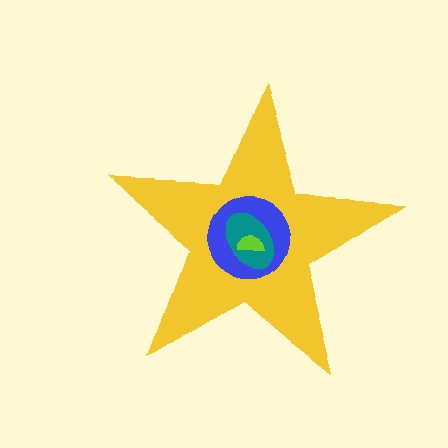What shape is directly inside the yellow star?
The blue circle.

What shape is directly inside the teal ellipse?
The lime semicircle.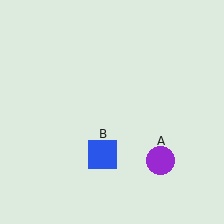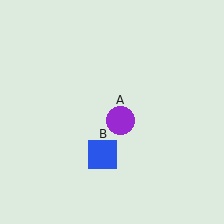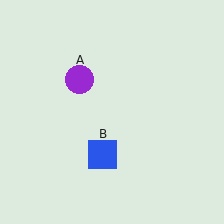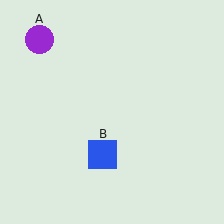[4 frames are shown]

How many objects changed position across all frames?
1 object changed position: purple circle (object A).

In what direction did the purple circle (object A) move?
The purple circle (object A) moved up and to the left.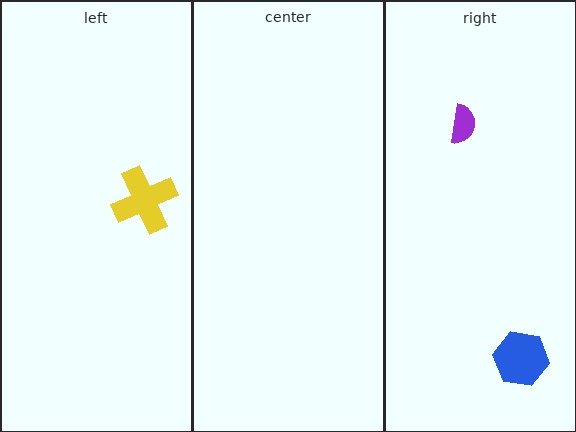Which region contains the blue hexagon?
The right region.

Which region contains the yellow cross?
The left region.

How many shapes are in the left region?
1.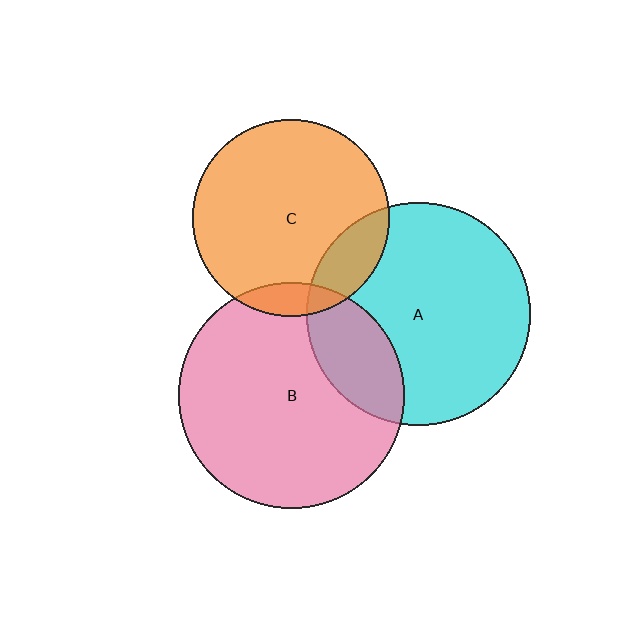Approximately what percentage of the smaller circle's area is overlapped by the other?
Approximately 10%.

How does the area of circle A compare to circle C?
Approximately 1.3 times.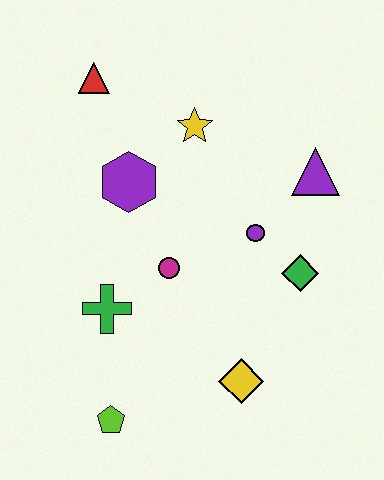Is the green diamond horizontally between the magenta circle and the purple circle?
No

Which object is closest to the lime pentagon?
The green cross is closest to the lime pentagon.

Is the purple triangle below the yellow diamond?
No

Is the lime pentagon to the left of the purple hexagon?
Yes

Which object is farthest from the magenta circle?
The red triangle is farthest from the magenta circle.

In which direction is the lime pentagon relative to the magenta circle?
The lime pentagon is below the magenta circle.